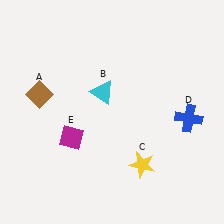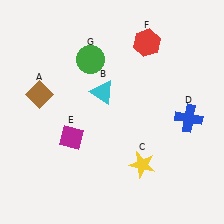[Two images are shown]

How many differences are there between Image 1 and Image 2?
There are 2 differences between the two images.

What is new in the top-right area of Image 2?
A red hexagon (F) was added in the top-right area of Image 2.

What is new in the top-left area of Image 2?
A green circle (G) was added in the top-left area of Image 2.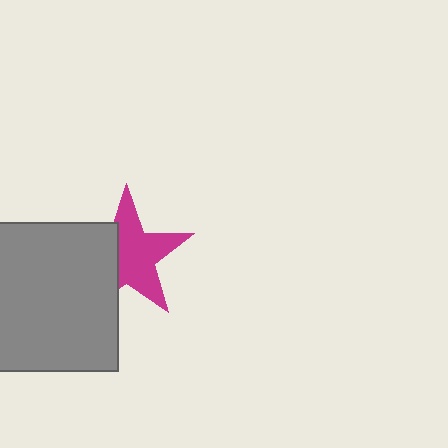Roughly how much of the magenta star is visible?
About half of it is visible (roughly 62%).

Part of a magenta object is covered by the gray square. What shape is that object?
It is a star.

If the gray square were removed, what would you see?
You would see the complete magenta star.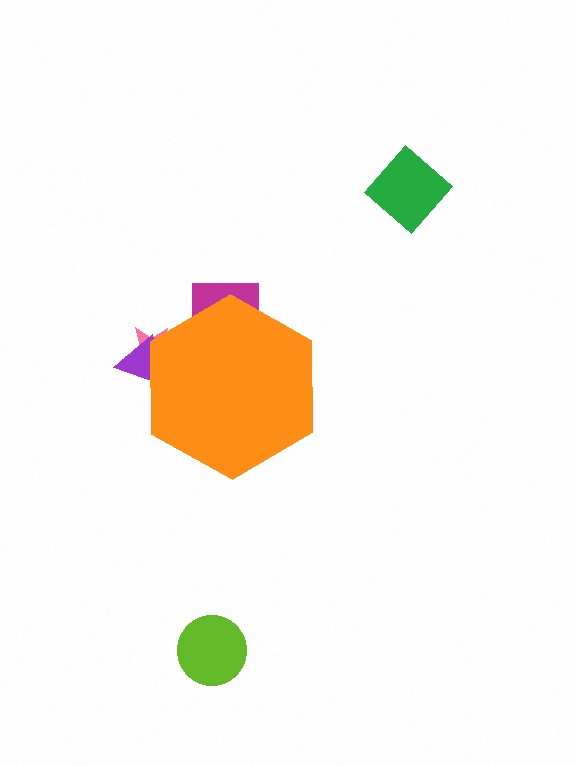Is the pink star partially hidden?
Yes, the pink star is partially hidden behind the orange hexagon.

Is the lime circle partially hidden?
No, the lime circle is fully visible.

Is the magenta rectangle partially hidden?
Yes, the magenta rectangle is partially hidden behind the orange hexagon.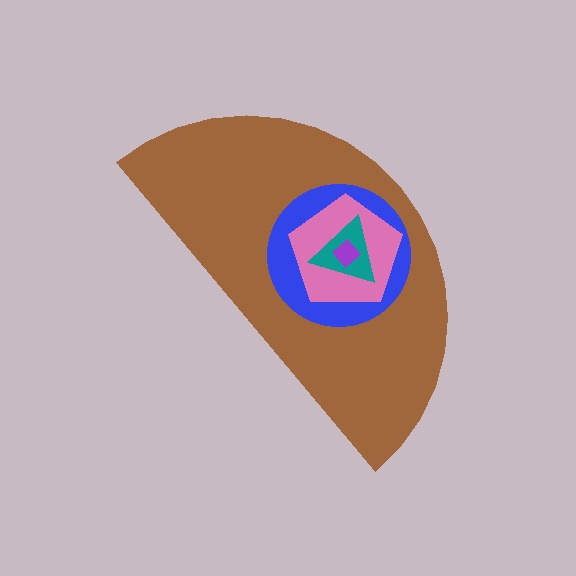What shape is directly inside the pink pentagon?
The teal triangle.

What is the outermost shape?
The brown semicircle.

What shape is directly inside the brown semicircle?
The blue circle.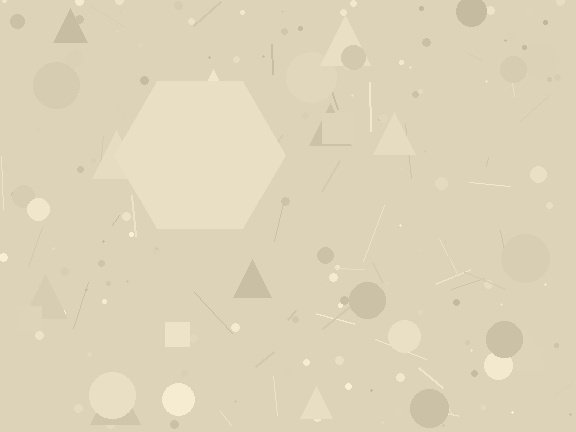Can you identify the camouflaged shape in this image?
The camouflaged shape is a hexagon.